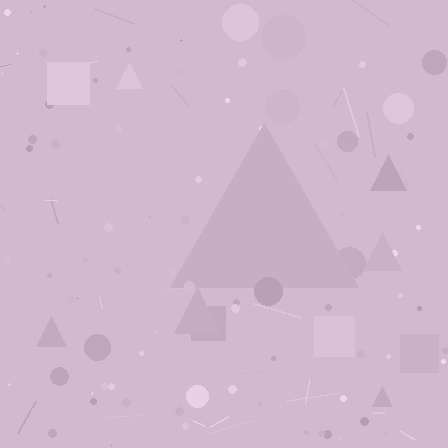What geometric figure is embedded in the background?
A triangle is embedded in the background.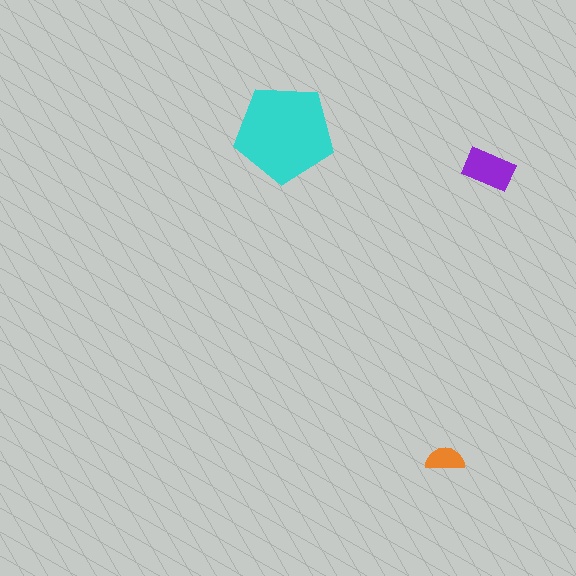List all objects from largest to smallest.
The cyan pentagon, the purple rectangle, the orange semicircle.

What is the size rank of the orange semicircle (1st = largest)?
3rd.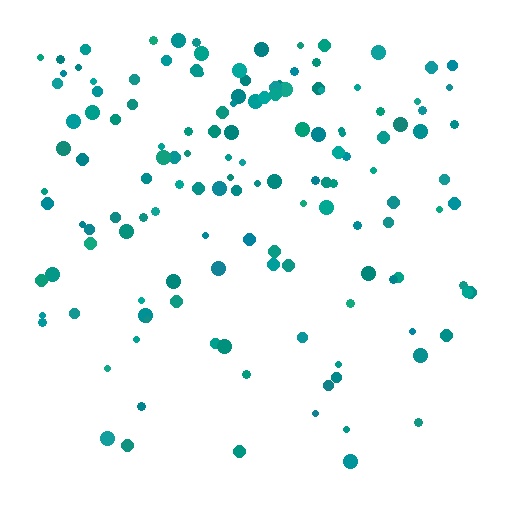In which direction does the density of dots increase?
From bottom to top, with the top side densest.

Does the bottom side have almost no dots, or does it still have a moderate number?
Still a moderate number, just noticeably fewer than the top.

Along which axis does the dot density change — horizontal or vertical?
Vertical.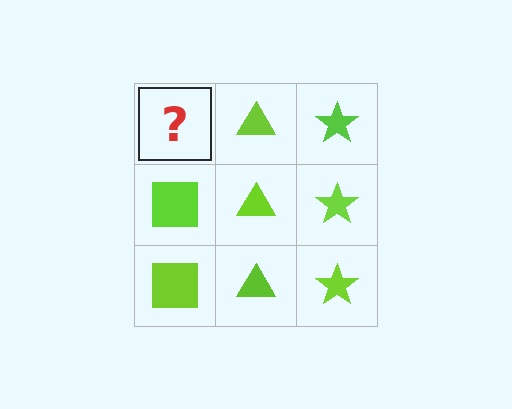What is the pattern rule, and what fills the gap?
The rule is that each column has a consistent shape. The gap should be filled with a lime square.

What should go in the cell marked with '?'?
The missing cell should contain a lime square.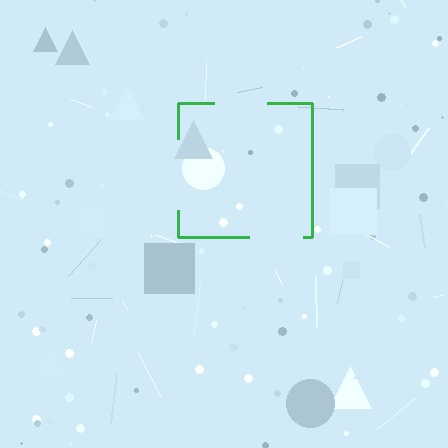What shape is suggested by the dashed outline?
The dashed outline suggests a square.